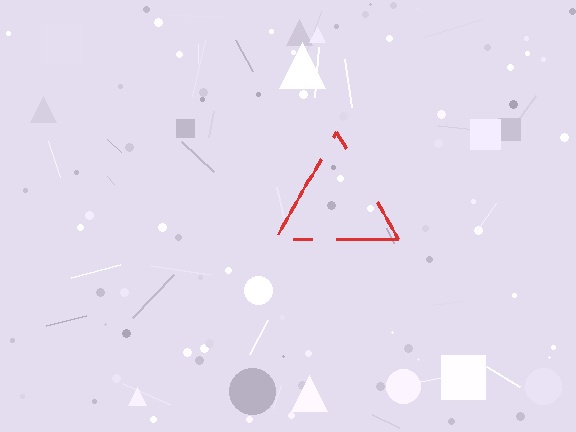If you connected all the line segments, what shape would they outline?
They would outline a triangle.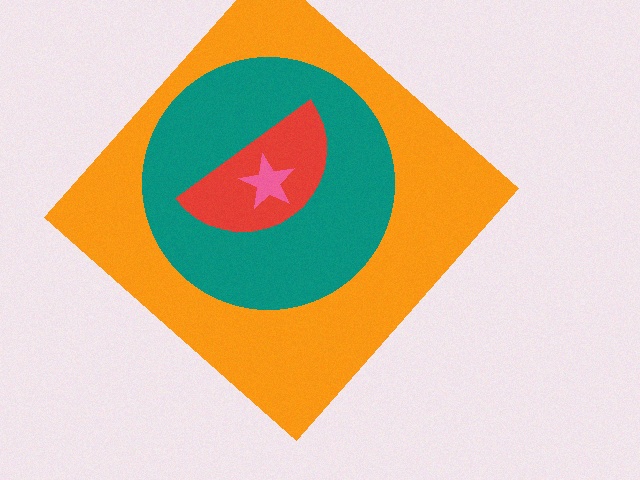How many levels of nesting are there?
4.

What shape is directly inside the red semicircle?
The pink star.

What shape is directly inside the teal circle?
The red semicircle.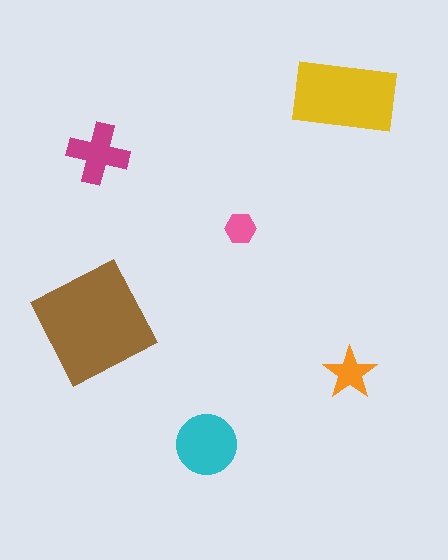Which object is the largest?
The brown square.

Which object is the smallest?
The pink hexagon.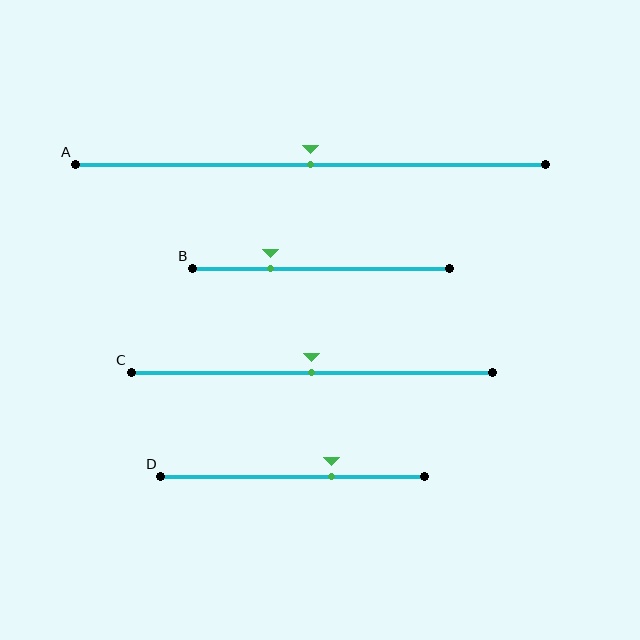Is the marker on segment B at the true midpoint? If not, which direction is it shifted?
No, the marker on segment B is shifted to the left by about 20% of the segment length.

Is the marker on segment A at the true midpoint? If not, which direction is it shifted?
Yes, the marker on segment A is at the true midpoint.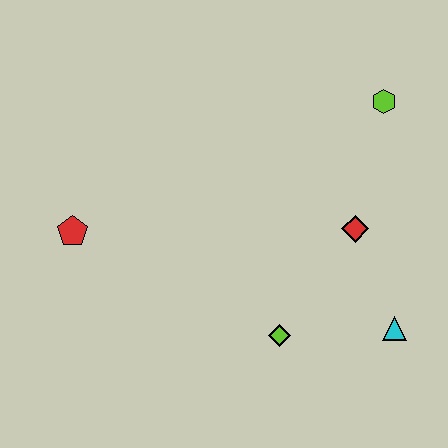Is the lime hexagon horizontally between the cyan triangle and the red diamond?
Yes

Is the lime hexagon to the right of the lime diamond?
Yes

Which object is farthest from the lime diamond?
The lime hexagon is farthest from the lime diamond.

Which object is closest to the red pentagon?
The lime diamond is closest to the red pentagon.